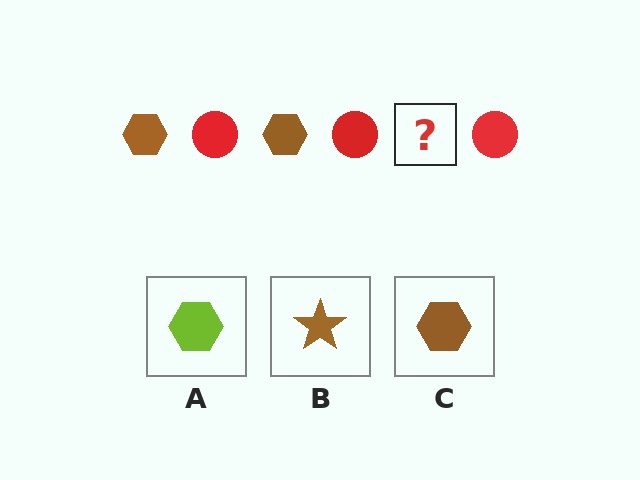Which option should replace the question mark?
Option C.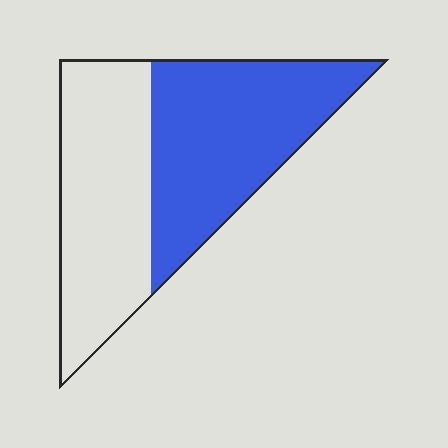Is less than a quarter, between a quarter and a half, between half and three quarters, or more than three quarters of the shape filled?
Between half and three quarters.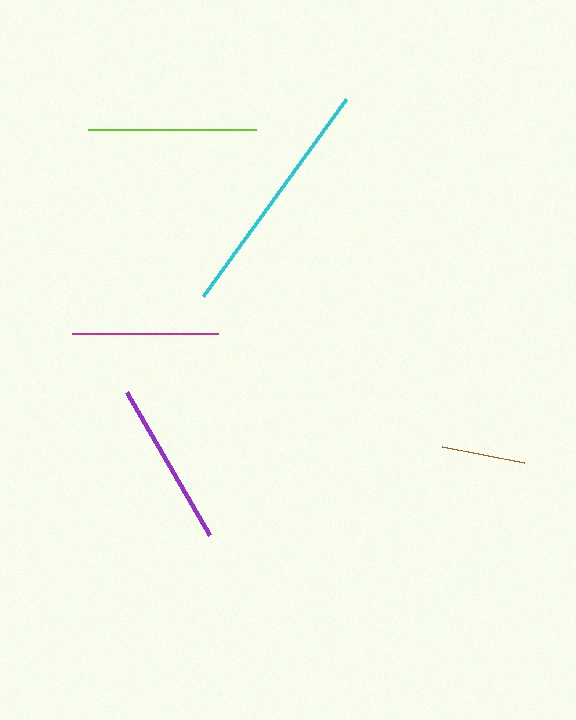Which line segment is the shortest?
The brown line is the shortest at approximately 83 pixels.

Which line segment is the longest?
The cyan line is the longest at approximately 243 pixels.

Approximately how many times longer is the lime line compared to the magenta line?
The lime line is approximately 1.2 times the length of the magenta line.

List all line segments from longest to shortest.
From longest to shortest: cyan, lime, purple, magenta, brown.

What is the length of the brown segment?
The brown segment is approximately 83 pixels long.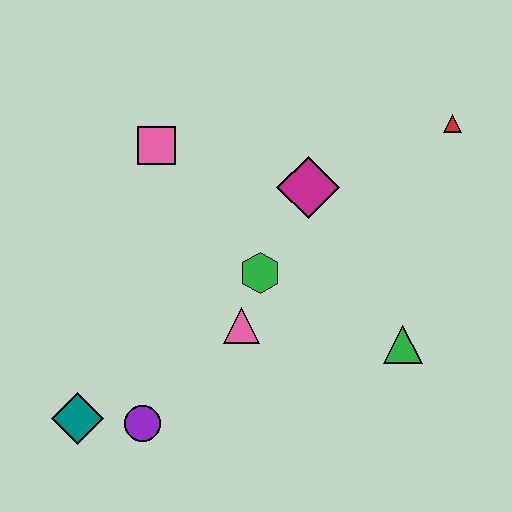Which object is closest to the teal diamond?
The purple circle is closest to the teal diamond.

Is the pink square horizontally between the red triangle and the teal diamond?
Yes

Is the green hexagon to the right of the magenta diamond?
No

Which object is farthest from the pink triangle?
The red triangle is farthest from the pink triangle.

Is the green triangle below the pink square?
Yes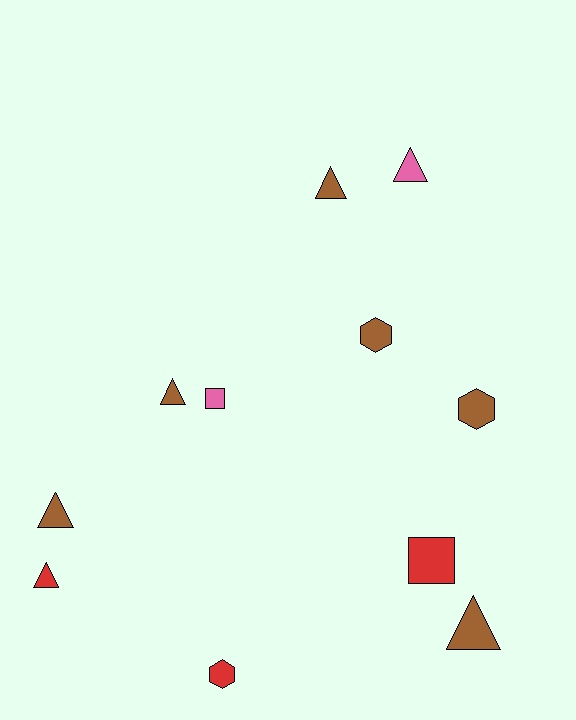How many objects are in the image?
There are 11 objects.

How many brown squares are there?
There are no brown squares.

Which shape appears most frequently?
Triangle, with 6 objects.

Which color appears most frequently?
Brown, with 6 objects.